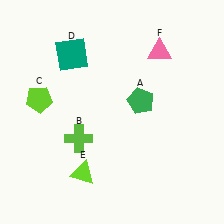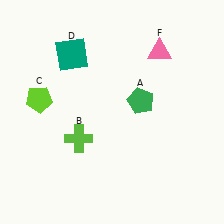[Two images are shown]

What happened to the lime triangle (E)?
The lime triangle (E) was removed in Image 2. It was in the bottom-left area of Image 1.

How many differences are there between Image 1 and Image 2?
There is 1 difference between the two images.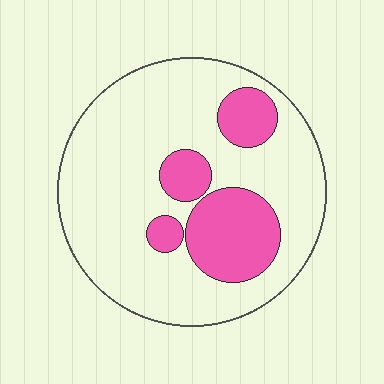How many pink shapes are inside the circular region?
4.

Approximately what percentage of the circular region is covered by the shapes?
Approximately 25%.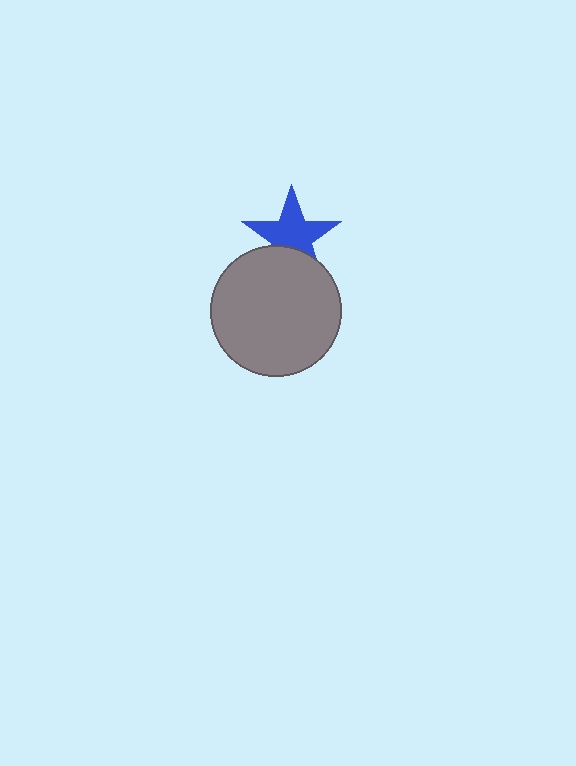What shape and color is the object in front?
The object in front is a gray circle.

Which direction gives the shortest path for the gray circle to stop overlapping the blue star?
Moving down gives the shortest separation.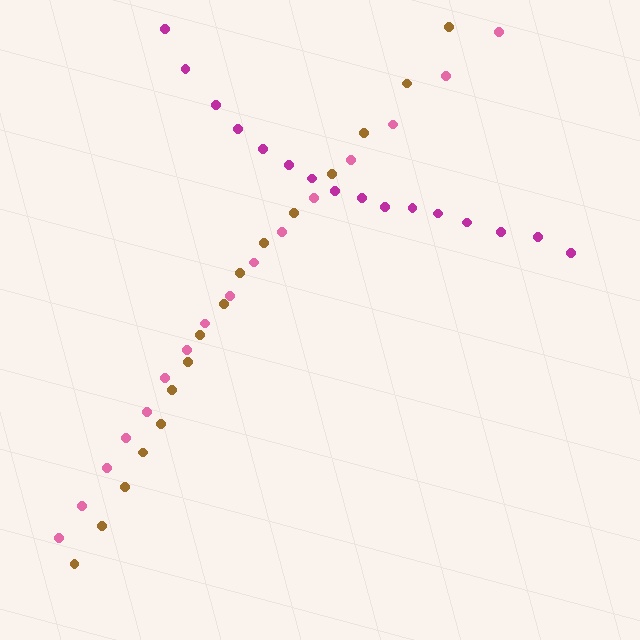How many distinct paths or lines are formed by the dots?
There are 3 distinct paths.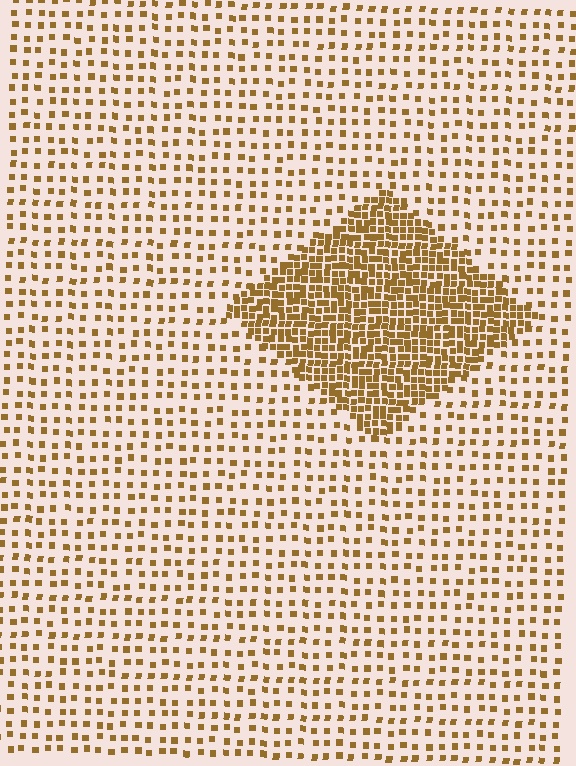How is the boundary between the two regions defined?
The boundary is defined by a change in element density (approximately 2.9x ratio). All elements are the same color, size, and shape.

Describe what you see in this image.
The image contains small brown elements arranged at two different densities. A diamond-shaped region is visible where the elements are more densely packed than the surrounding area.